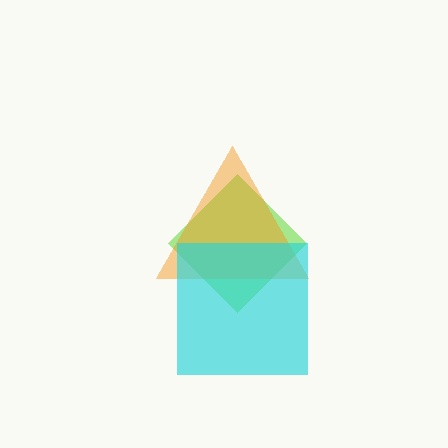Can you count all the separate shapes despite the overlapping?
Yes, there are 3 separate shapes.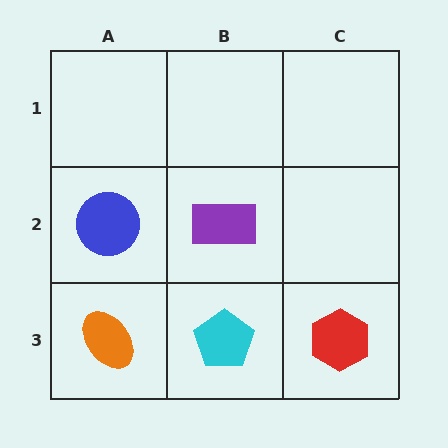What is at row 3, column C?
A red hexagon.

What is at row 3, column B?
A cyan pentagon.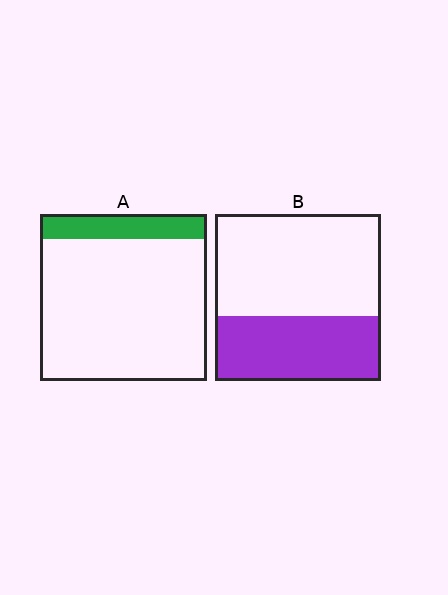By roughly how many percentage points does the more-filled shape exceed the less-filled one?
By roughly 25 percentage points (B over A).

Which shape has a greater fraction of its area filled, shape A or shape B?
Shape B.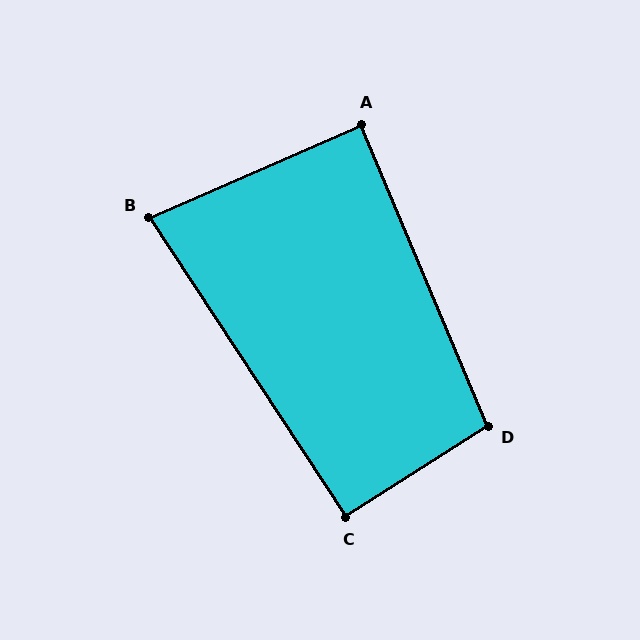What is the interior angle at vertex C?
Approximately 91 degrees (approximately right).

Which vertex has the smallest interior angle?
B, at approximately 80 degrees.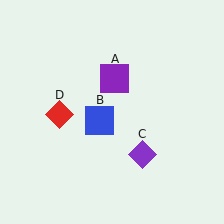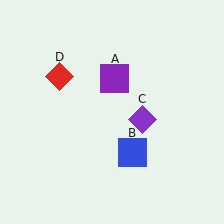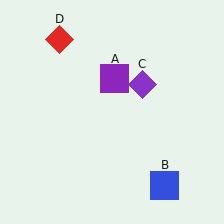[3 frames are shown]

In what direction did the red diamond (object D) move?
The red diamond (object D) moved up.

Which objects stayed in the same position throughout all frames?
Purple square (object A) remained stationary.